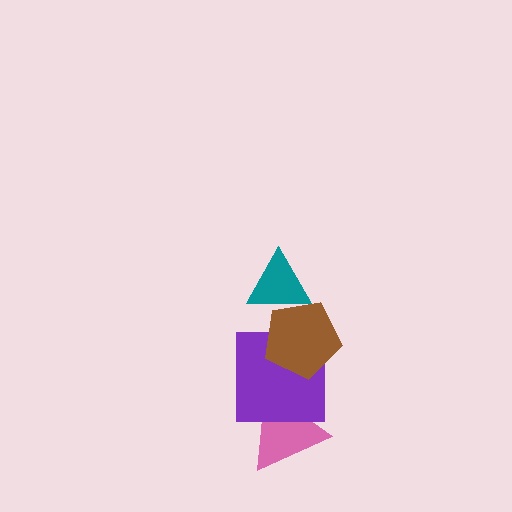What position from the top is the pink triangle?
The pink triangle is 4th from the top.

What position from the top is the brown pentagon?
The brown pentagon is 2nd from the top.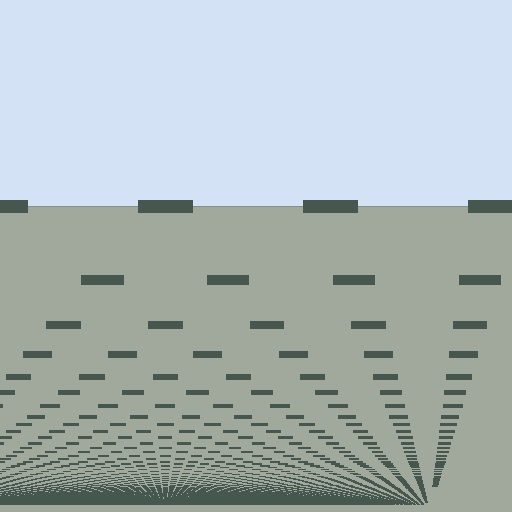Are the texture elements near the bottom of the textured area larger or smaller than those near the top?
Smaller. The gradient is inverted — elements near the bottom are smaller and denser.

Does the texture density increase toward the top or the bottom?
Density increases toward the bottom.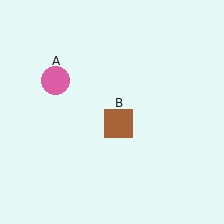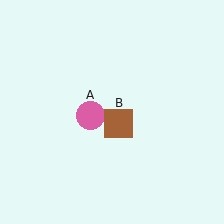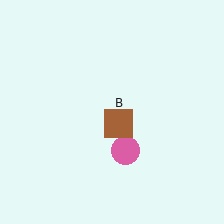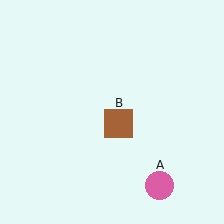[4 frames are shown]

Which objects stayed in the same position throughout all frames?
Brown square (object B) remained stationary.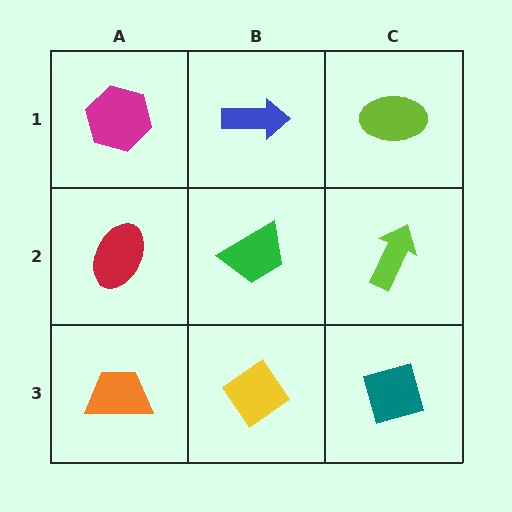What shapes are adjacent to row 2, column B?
A blue arrow (row 1, column B), a yellow diamond (row 3, column B), a red ellipse (row 2, column A), a lime arrow (row 2, column C).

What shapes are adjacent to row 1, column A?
A red ellipse (row 2, column A), a blue arrow (row 1, column B).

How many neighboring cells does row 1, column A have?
2.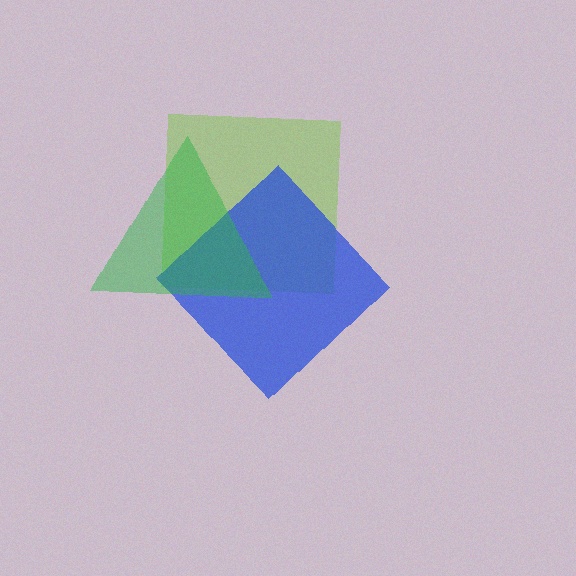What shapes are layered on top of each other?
The layered shapes are: a lime square, a blue diamond, a green triangle.